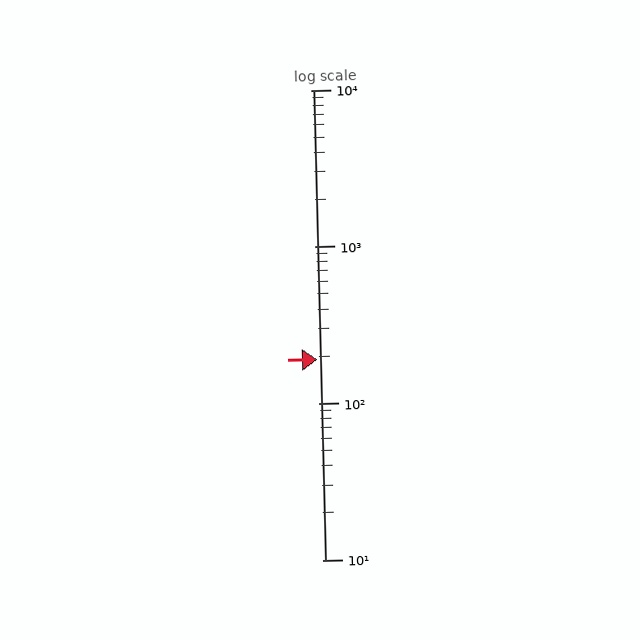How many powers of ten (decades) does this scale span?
The scale spans 3 decades, from 10 to 10000.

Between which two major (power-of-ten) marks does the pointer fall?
The pointer is between 100 and 1000.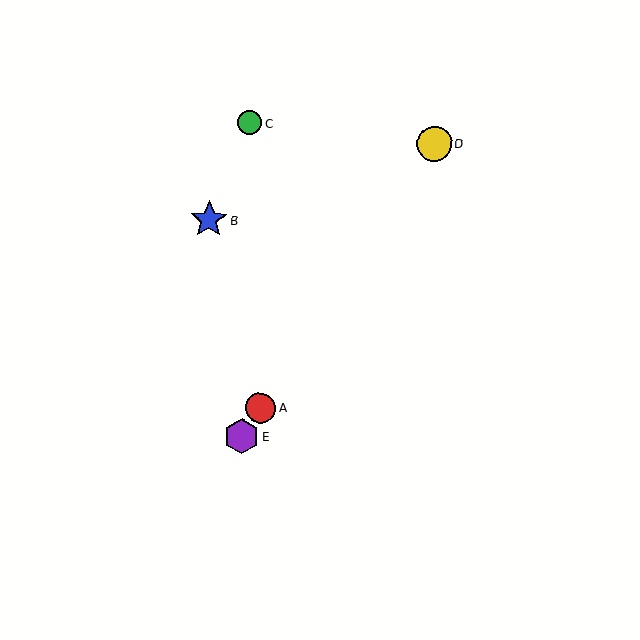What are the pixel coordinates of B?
Object B is at (209, 220).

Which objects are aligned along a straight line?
Objects A, D, E are aligned along a straight line.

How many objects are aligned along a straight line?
3 objects (A, D, E) are aligned along a straight line.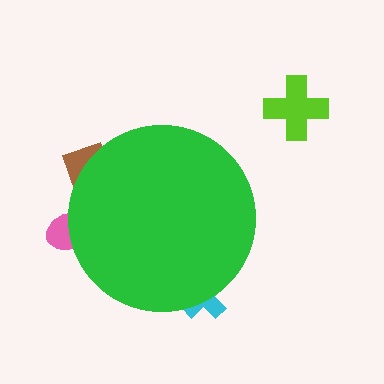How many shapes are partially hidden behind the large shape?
3 shapes are partially hidden.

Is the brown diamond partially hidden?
Yes, the brown diamond is partially hidden behind the green circle.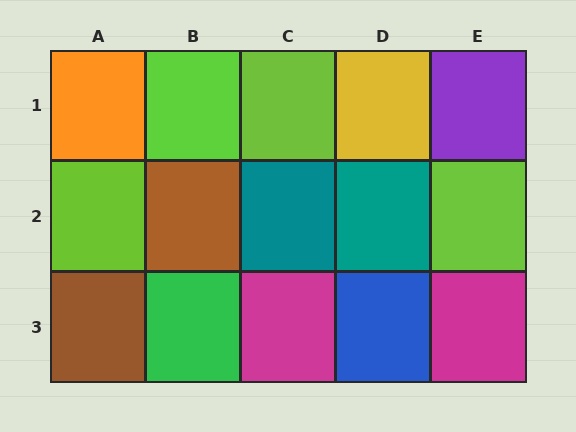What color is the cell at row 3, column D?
Blue.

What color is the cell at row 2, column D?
Teal.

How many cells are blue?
1 cell is blue.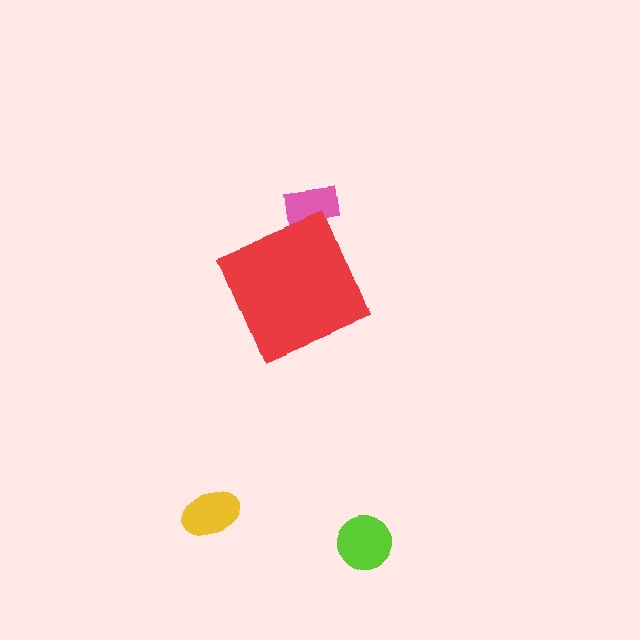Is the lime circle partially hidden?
No, the lime circle is fully visible.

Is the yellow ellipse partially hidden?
No, the yellow ellipse is fully visible.